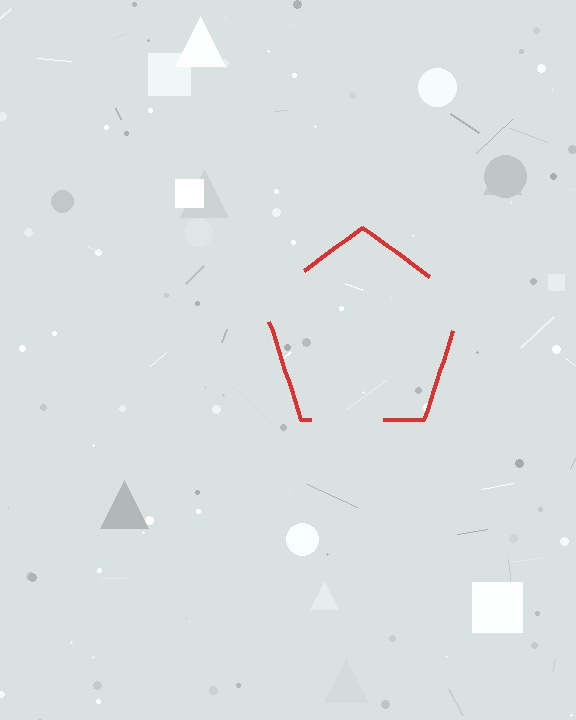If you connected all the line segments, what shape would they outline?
They would outline a pentagon.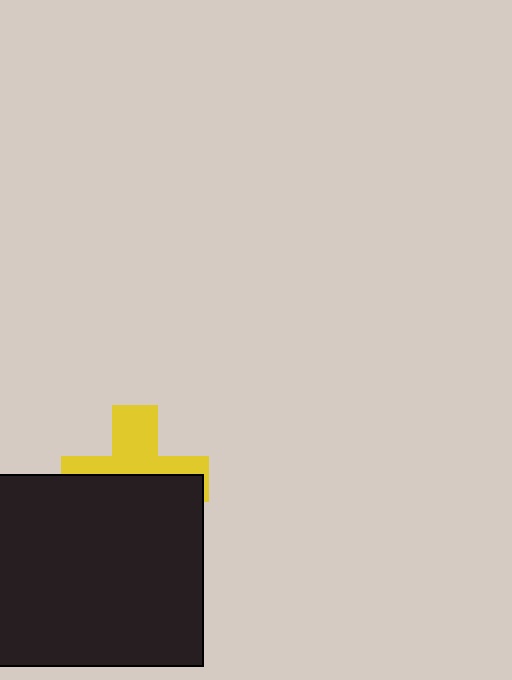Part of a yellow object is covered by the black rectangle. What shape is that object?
It is a cross.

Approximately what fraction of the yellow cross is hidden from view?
Roughly 55% of the yellow cross is hidden behind the black rectangle.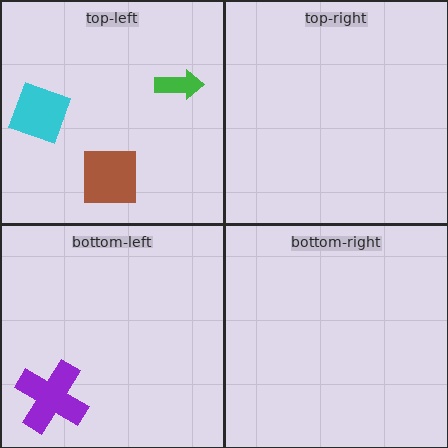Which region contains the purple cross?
The bottom-left region.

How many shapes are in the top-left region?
3.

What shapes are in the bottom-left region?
The purple cross.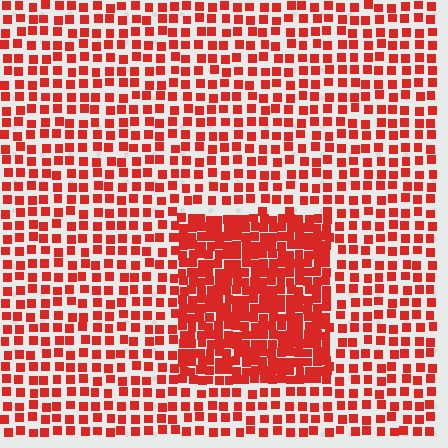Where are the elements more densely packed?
The elements are more densely packed inside the rectangle boundary.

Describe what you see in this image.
The image contains small red elements arranged at two different densities. A rectangle-shaped region is visible where the elements are more densely packed than the surrounding area.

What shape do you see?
I see a rectangle.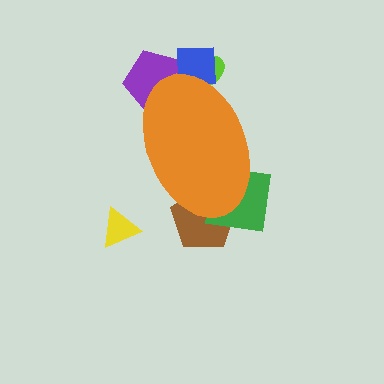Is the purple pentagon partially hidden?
Yes, the purple pentagon is partially hidden behind the orange ellipse.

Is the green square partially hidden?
Yes, the green square is partially hidden behind the orange ellipse.